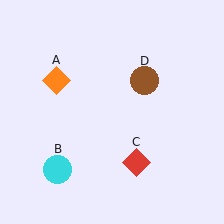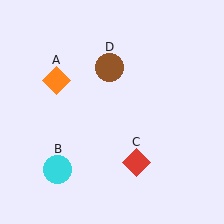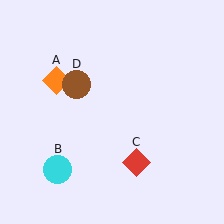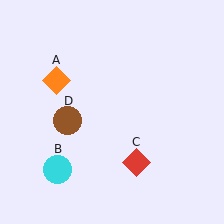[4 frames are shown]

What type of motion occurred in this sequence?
The brown circle (object D) rotated counterclockwise around the center of the scene.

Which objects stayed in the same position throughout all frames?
Orange diamond (object A) and cyan circle (object B) and red diamond (object C) remained stationary.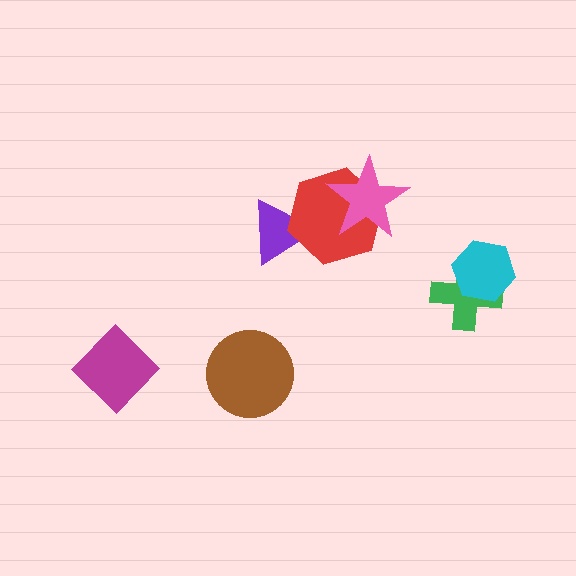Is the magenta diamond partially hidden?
No, no other shape covers it.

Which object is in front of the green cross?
The cyan hexagon is in front of the green cross.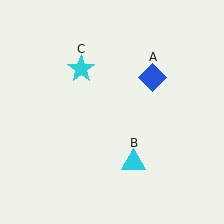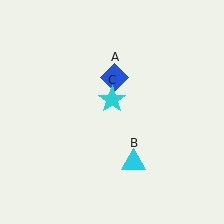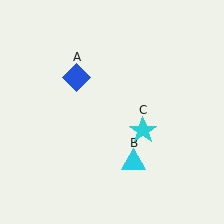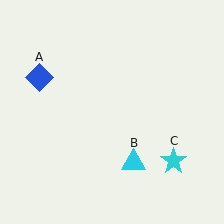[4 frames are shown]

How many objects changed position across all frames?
2 objects changed position: blue diamond (object A), cyan star (object C).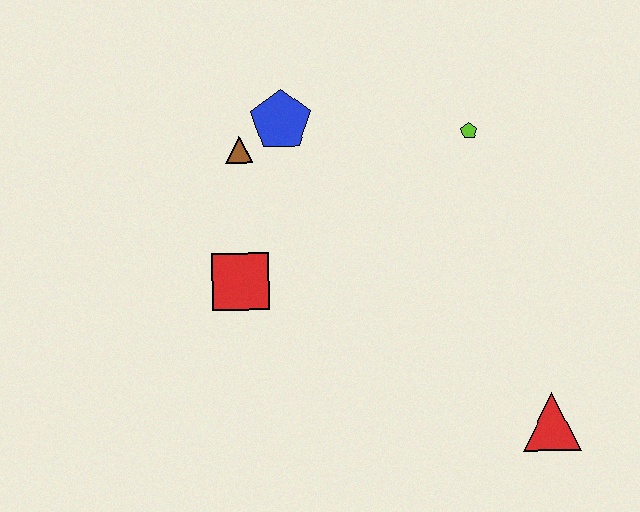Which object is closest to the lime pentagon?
The blue pentagon is closest to the lime pentagon.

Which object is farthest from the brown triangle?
The red triangle is farthest from the brown triangle.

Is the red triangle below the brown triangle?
Yes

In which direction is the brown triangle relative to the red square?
The brown triangle is above the red square.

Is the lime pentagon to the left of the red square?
No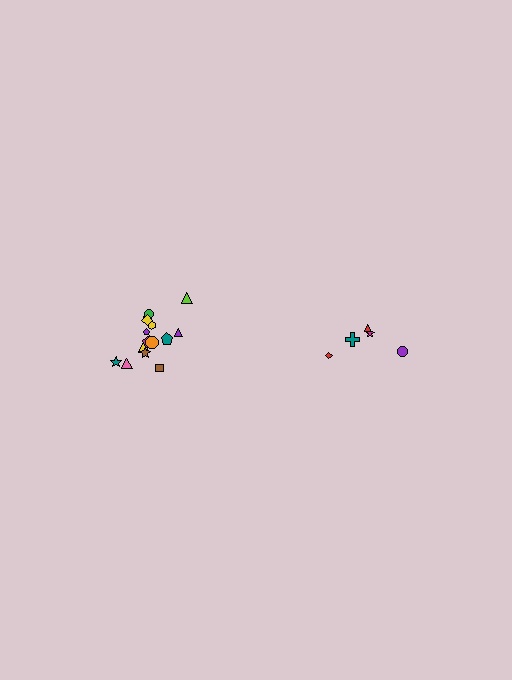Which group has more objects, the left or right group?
The left group.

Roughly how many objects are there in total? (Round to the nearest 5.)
Roughly 20 objects in total.